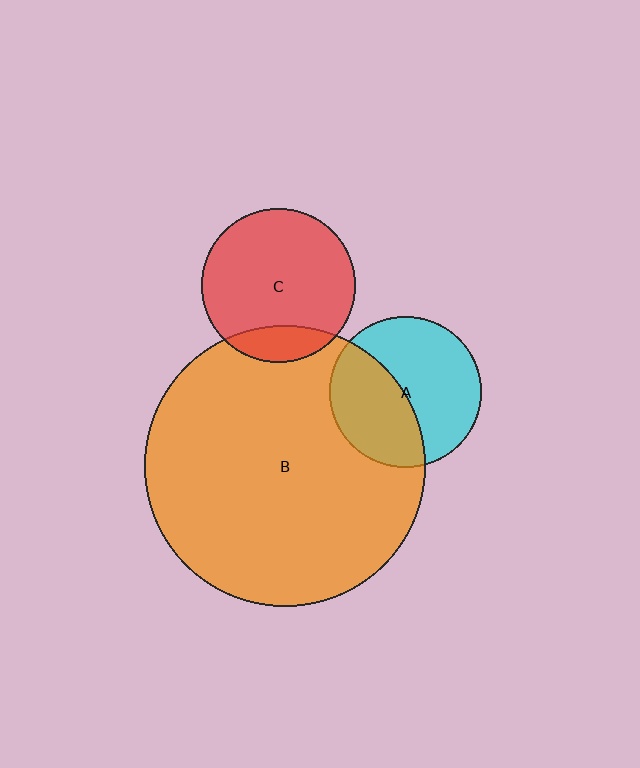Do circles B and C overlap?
Yes.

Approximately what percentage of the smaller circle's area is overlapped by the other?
Approximately 15%.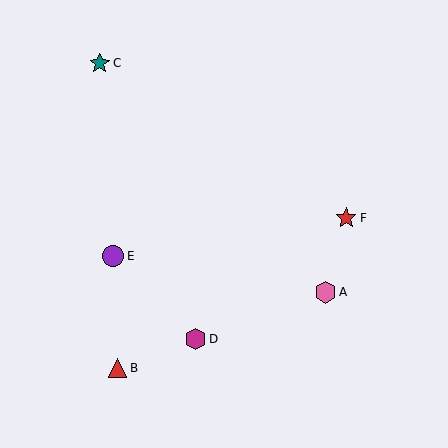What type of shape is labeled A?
Shape A is a pink hexagon.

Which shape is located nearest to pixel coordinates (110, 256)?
The purple circle (labeled E) at (113, 256) is nearest to that location.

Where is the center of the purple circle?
The center of the purple circle is at (113, 256).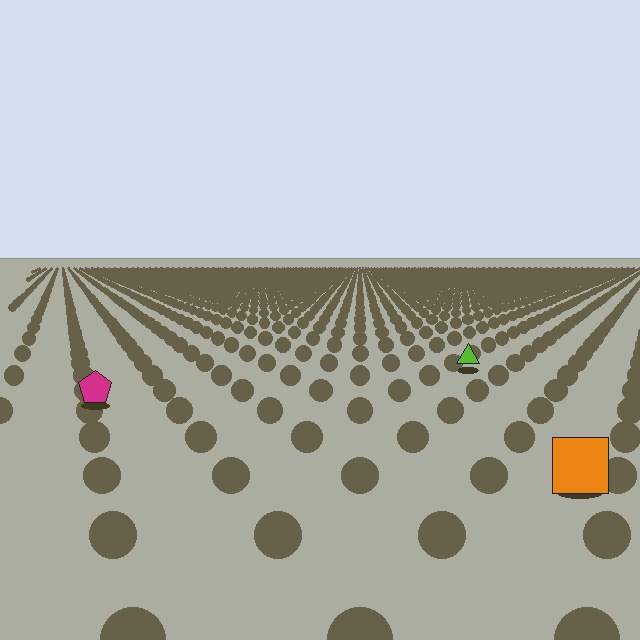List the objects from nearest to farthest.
From nearest to farthest: the orange square, the magenta pentagon, the lime triangle.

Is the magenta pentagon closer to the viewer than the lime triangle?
Yes. The magenta pentagon is closer — you can tell from the texture gradient: the ground texture is coarser near it.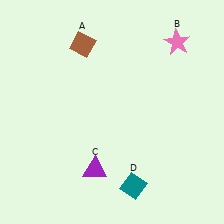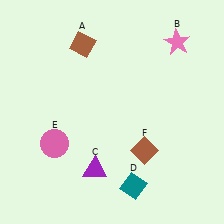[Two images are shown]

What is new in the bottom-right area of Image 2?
A brown diamond (F) was added in the bottom-right area of Image 2.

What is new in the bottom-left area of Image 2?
A pink circle (E) was added in the bottom-left area of Image 2.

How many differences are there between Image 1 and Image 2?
There are 2 differences between the two images.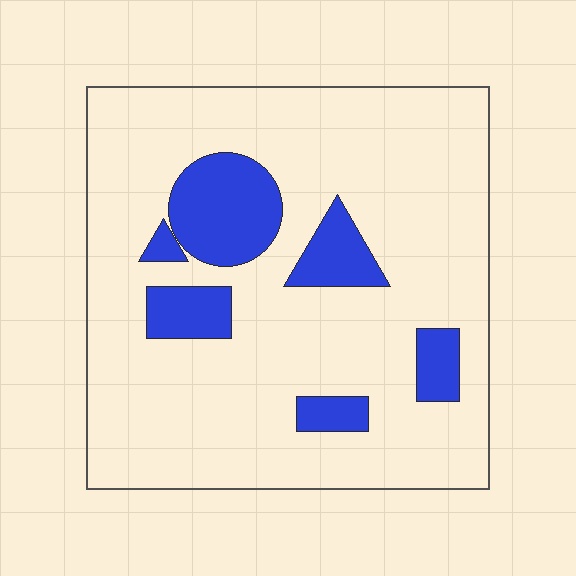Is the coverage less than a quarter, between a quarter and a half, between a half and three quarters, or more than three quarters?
Less than a quarter.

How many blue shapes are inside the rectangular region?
6.